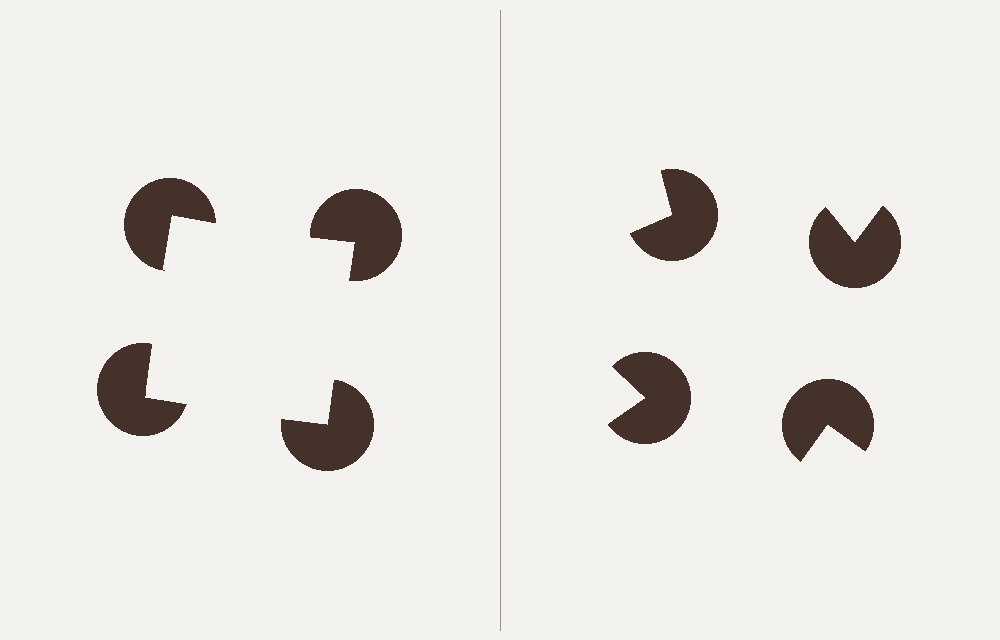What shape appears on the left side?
An illusory square.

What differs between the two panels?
The pac-man discs are positioned identically on both sides; only the wedge orientations differ. On the left they align to a square; on the right they are misaligned.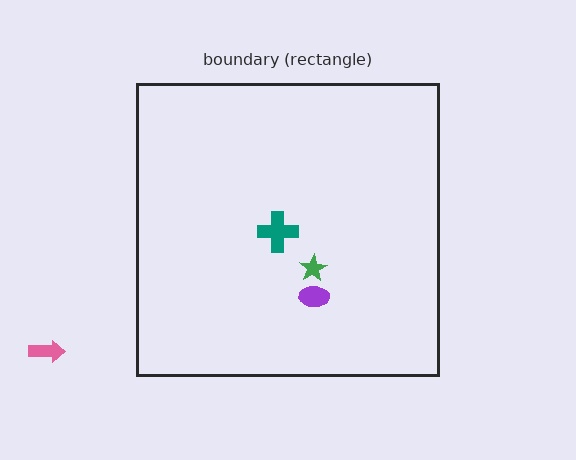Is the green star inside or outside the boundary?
Inside.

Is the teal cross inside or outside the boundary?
Inside.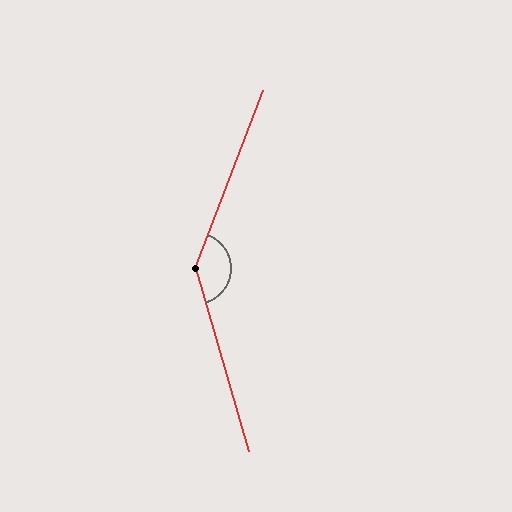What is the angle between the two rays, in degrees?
Approximately 143 degrees.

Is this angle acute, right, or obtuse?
It is obtuse.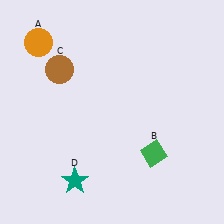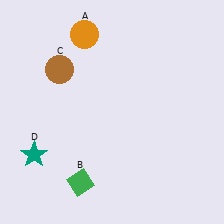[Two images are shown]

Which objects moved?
The objects that moved are: the orange circle (A), the green diamond (B), the teal star (D).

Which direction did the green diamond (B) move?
The green diamond (B) moved left.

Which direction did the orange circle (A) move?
The orange circle (A) moved right.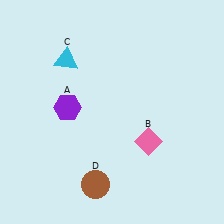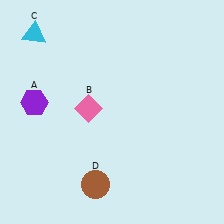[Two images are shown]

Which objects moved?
The objects that moved are: the purple hexagon (A), the pink diamond (B), the cyan triangle (C).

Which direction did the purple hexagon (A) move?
The purple hexagon (A) moved left.